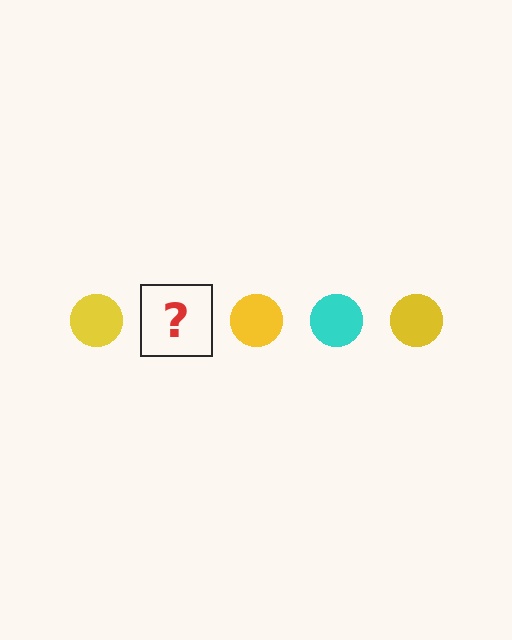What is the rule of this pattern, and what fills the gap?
The rule is that the pattern cycles through yellow, cyan circles. The gap should be filled with a cyan circle.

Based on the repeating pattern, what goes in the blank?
The blank should be a cyan circle.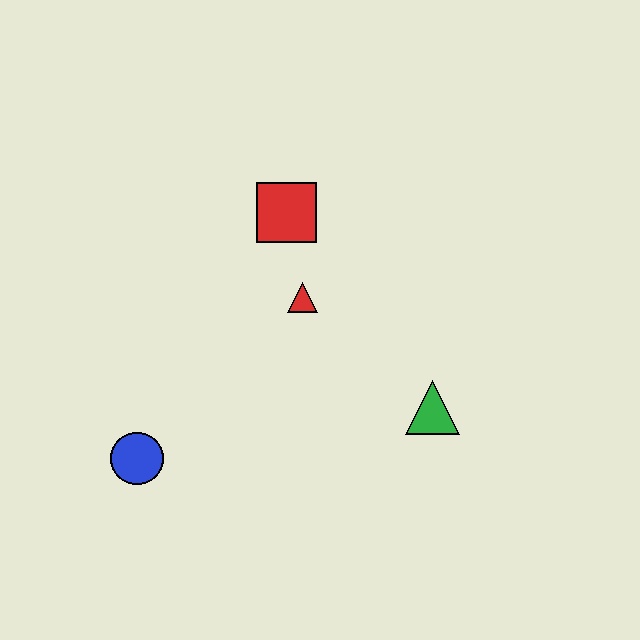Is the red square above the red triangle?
Yes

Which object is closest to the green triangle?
The red triangle is closest to the green triangle.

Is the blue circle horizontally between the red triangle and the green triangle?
No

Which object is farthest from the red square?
The blue circle is farthest from the red square.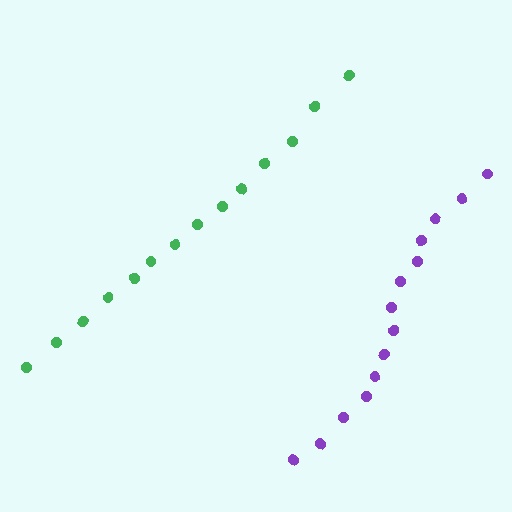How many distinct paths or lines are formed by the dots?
There are 2 distinct paths.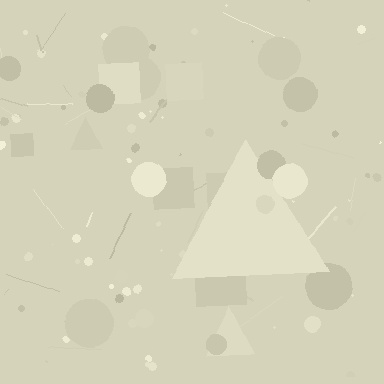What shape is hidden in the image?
A triangle is hidden in the image.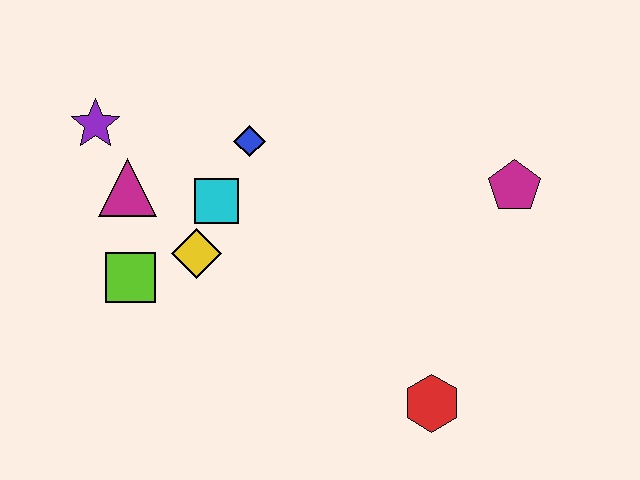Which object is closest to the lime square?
The yellow diamond is closest to the lime square.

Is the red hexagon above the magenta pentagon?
No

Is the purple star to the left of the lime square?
Yes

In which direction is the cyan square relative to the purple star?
The cyan square is to the right of the purple star.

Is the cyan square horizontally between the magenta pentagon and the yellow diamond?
Yes